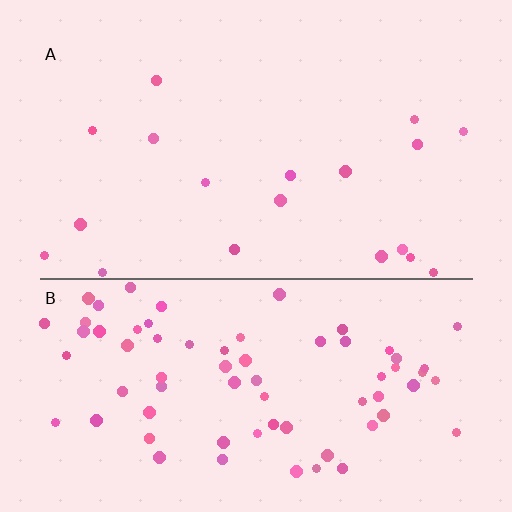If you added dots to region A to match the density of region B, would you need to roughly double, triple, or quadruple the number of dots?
Approximately quadruple.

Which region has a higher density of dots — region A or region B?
B (the bottom).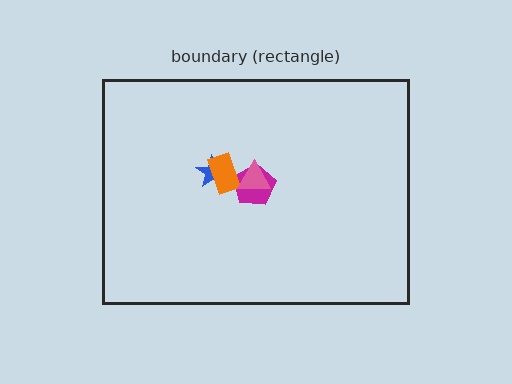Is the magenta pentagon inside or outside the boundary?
Inside.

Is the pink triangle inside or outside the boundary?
Inside.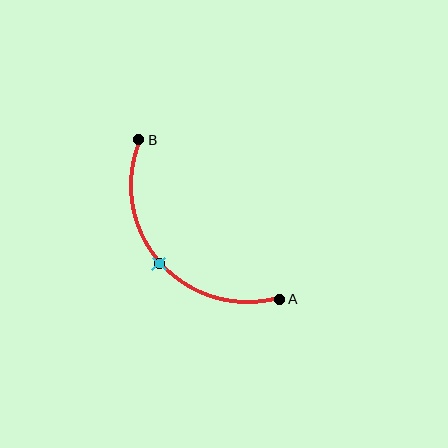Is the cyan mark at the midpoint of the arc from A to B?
Yes. The cyan mark lies on the arc at equal arc-length from both A and B — it is the arc midpoint.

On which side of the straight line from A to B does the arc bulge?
The arc bulges below and to the left of the straight line connecting A and B.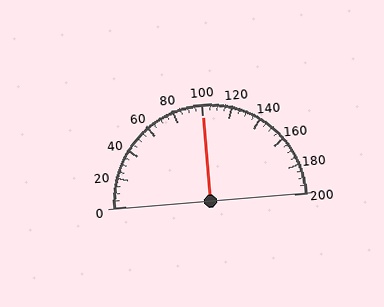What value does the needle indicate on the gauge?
The needle indicates approximately 100.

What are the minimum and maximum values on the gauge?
The gauge ranges from 0 to 200.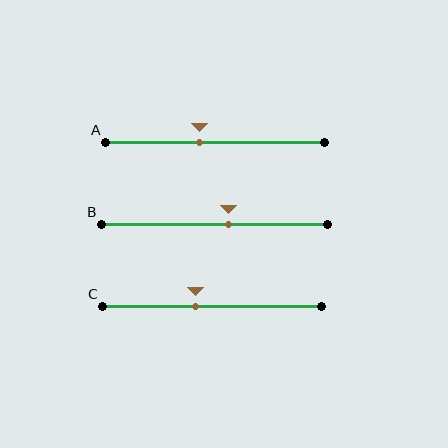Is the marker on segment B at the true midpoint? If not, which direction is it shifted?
No, the marker on segment B is shifted to the right by about 6% of the segment length.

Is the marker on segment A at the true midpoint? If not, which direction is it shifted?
No, the marker on segment A is shifted to the left by about 7% of the segment length.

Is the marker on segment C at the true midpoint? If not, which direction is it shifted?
No, the marker on segment C is shifted to the left by about 8% of the segment length.